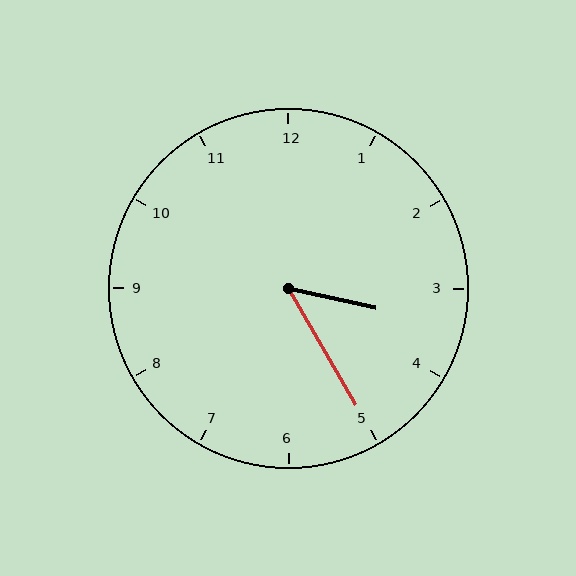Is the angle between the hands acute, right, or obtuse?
It is acute.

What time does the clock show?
3:25.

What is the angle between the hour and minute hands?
Approximately 48 degrees.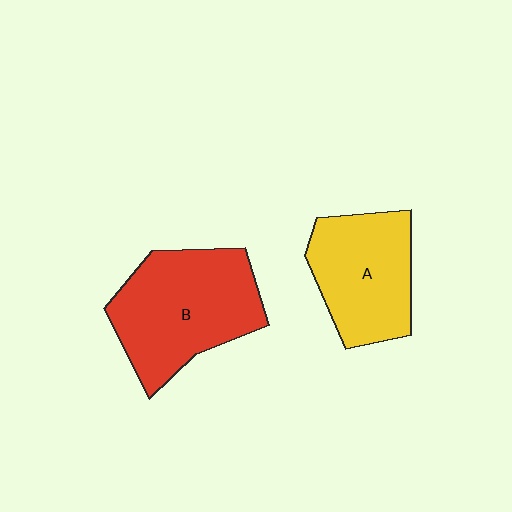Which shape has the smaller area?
Shape A (yellow).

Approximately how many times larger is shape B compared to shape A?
Approximately 1.3 times.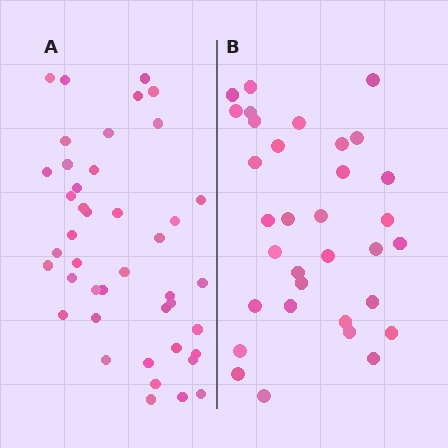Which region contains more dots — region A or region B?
Region A (the left region) has more dots.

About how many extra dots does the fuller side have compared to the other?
Region A has roughly 10 or so more dots than region B.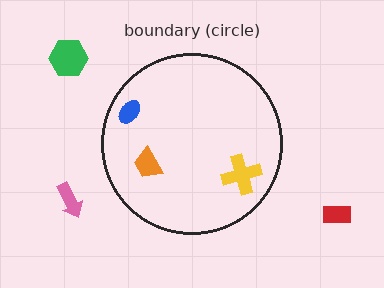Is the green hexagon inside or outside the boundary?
Outside.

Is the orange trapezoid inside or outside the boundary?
Inside.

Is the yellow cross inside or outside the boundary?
Inside.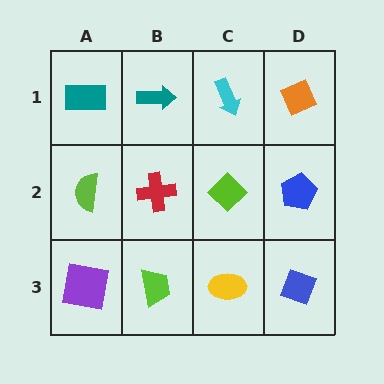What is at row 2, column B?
A red cross.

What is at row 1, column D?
An orange diamond.